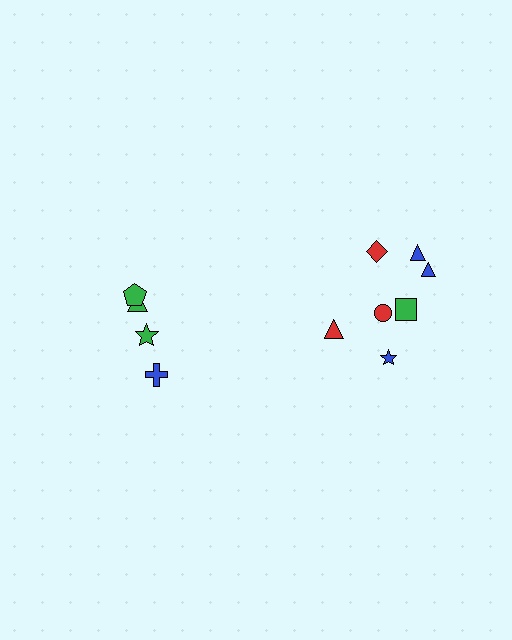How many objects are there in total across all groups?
There are 11 objects.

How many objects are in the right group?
There are 7 objects.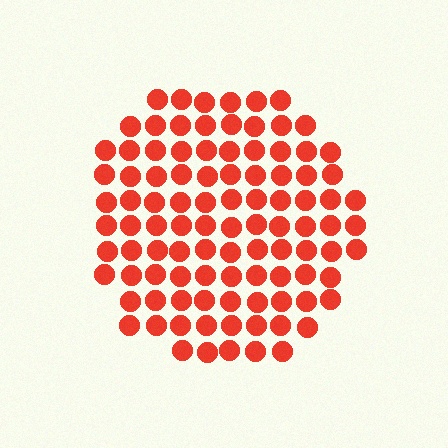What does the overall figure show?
The overall figure shows a circle.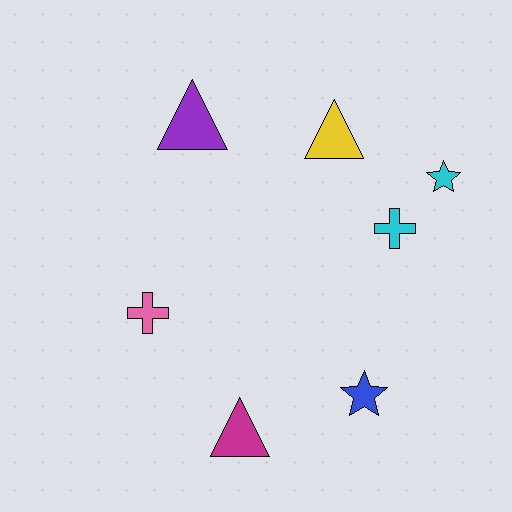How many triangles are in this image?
There are 3 triangles.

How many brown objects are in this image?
There are no brown objects.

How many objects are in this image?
There are 7 objects.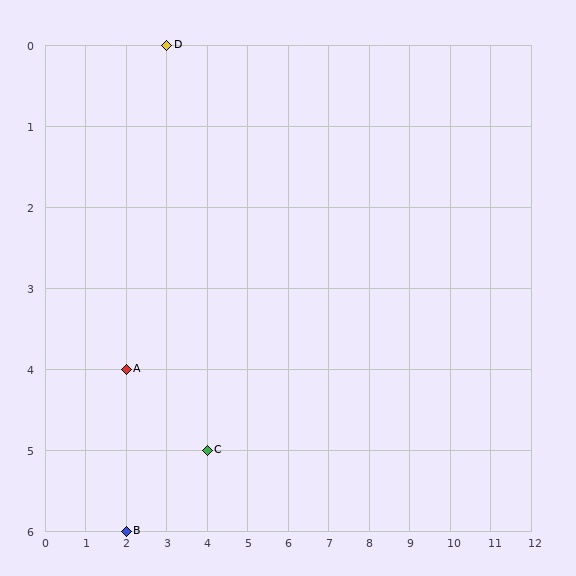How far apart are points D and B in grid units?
Points D and B are 1 column and 6 rows apart (about 6.1 grid units diagonally).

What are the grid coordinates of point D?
Point D is at grid coordinates (3, 0).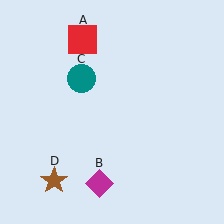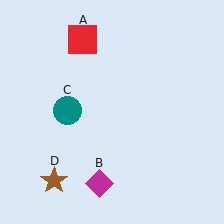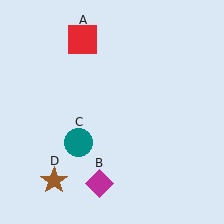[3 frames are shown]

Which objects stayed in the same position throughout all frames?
Red square (object A) and magenta diamond (object B) and brown star (object D) remained stationary.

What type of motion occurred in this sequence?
The teal circle (object C) rotated counterclockwise around the center of the scene.